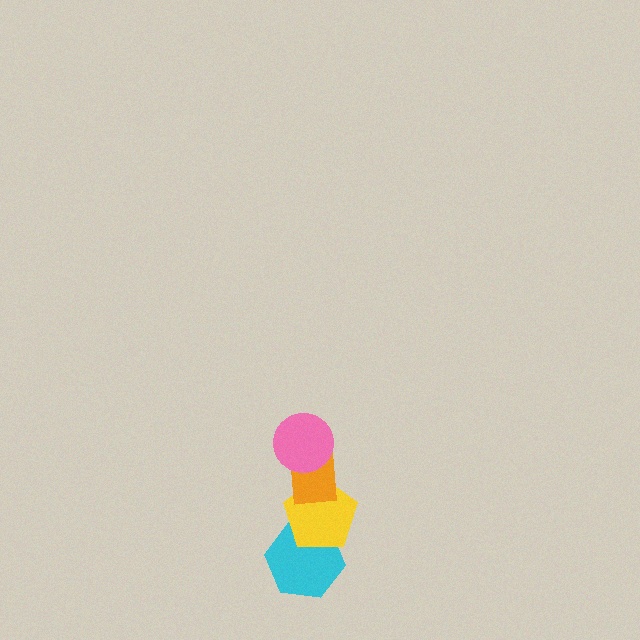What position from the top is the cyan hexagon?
The cyan hexagon is 4th from the top.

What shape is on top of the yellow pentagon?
The orange rectangle is on top of the yellow pentagon.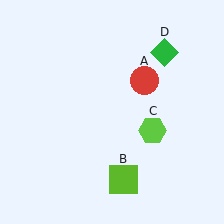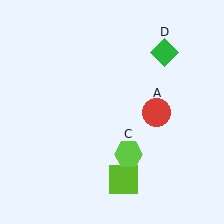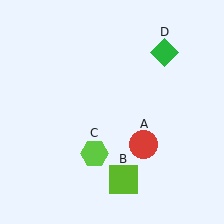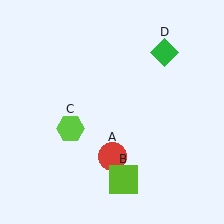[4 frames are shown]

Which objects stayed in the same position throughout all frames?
Lime square (object B) and green diamond (object D) remained stationary.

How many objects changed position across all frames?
2 objects changed position: red circle (object A), lime hexagon (object C).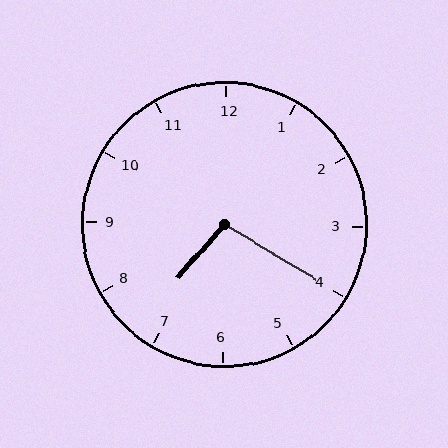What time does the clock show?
7:20.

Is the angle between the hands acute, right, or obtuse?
It is obtuse.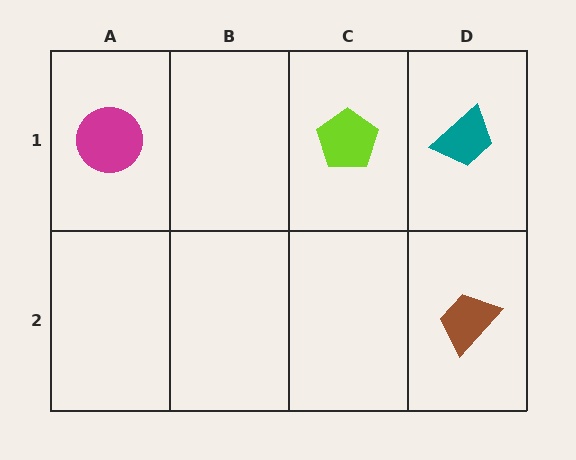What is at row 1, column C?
A lime pentagon.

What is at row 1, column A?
A magenta circle.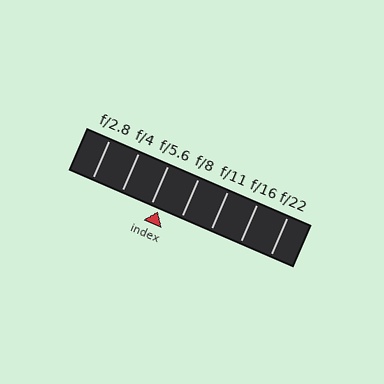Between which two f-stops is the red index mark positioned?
The index mark is between f/5.6 and f/8.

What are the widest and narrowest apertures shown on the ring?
The widest aperture shown is f/2.8 and the narrowest is f/22.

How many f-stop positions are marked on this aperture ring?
There are 7 f-stop positions marked.